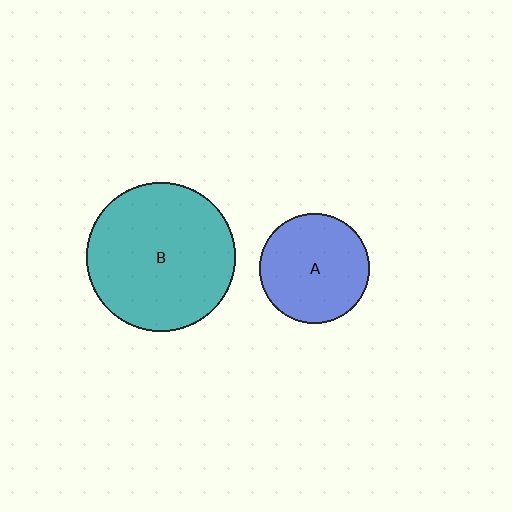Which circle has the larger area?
Circle B (teal).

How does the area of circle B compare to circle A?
Approximately 1.9 times.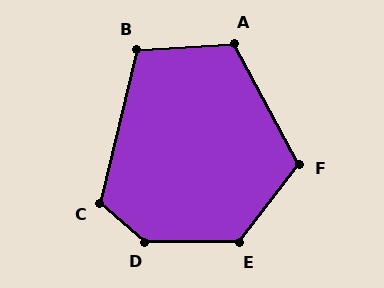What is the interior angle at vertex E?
Approximately 128 degrees (obtuse).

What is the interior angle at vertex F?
Approximately 114 degrees (obtuse).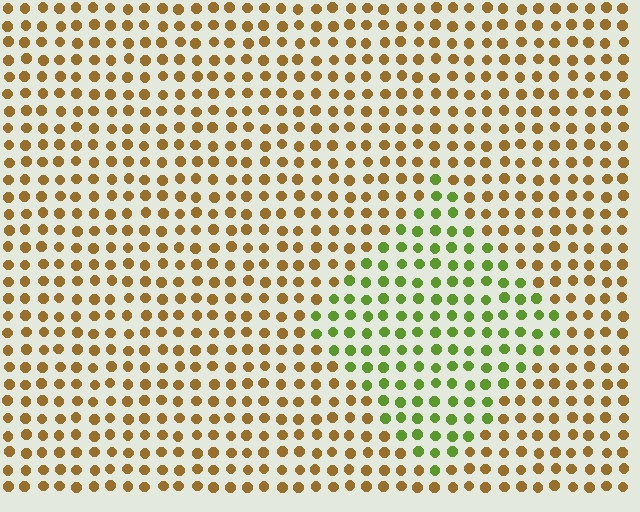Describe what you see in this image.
The image is filled with small brown elements in a uniform arrangement. A diamond-shaped region is visible where the elements are tinted to a slightly different hue, forming a subtle color boundary.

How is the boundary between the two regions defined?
The boundary is defined purely by a slight shift in hue (about 57 degrees). Spacing, size, and orientation are identical on both sides.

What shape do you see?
I see a diamond.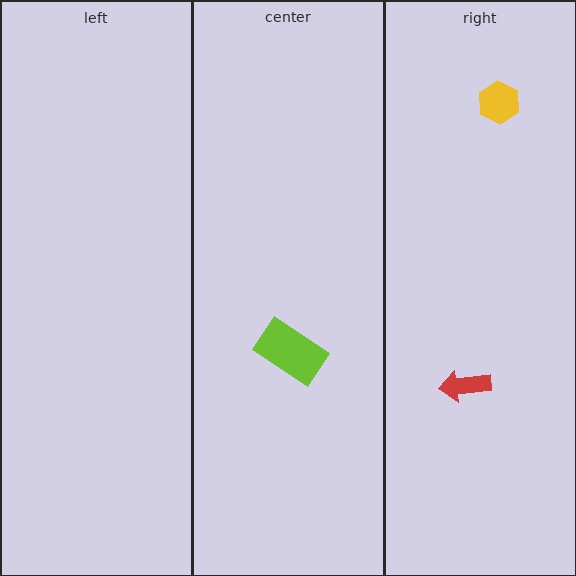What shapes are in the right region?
The yellow hexagon, the red arrow.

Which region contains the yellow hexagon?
The right region.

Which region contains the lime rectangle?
The center region.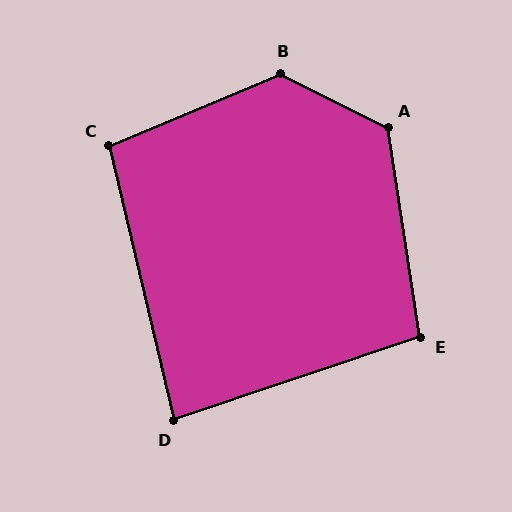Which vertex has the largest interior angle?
B, at approximately 131 degrees.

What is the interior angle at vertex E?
Approximately 100 degrees (obtuse).